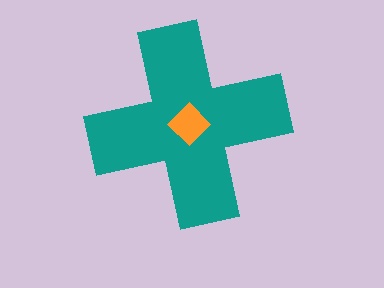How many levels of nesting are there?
2.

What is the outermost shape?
The teal cross.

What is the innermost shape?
The orange diamond.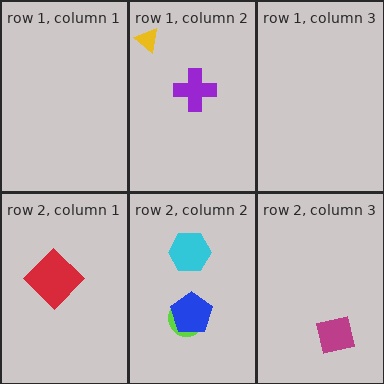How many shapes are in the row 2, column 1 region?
1.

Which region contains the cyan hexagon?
The row 2, column 2 region.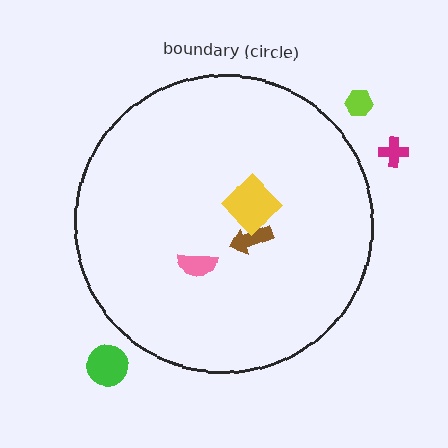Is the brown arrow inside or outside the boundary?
Inside.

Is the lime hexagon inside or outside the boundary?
Outside.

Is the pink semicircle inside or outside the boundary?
Inside.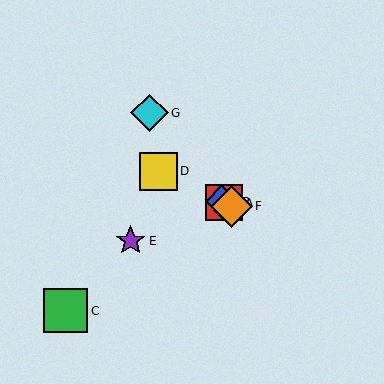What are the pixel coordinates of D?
Object D is at (159, 171).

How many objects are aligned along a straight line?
4 objects (A, B, D, F) are aligned along a straight line.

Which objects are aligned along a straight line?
Objects A, B, D, F are aligned along a straight line.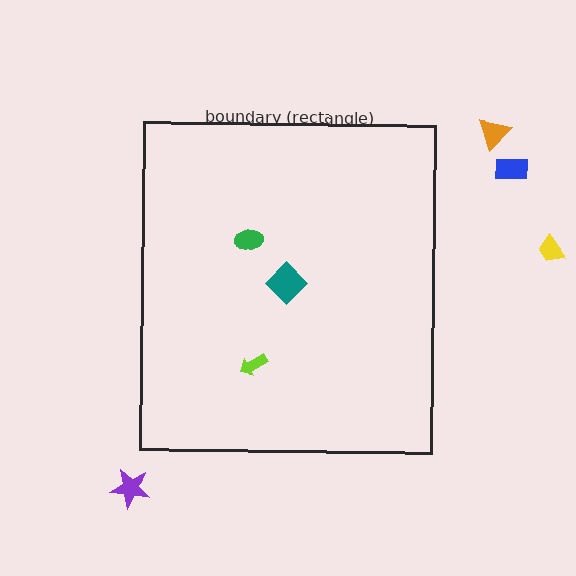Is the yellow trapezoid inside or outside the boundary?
Outside.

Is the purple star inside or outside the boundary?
Outside.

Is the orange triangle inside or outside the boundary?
Outside.